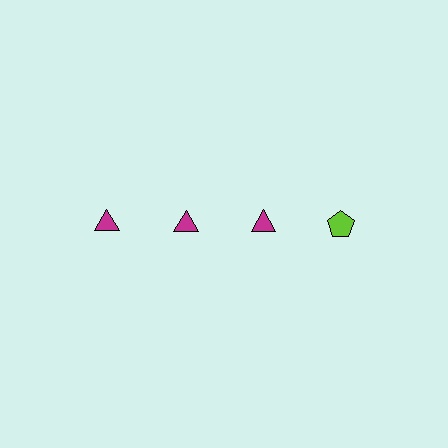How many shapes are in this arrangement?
There are 4 shapes arranged in a grid pattern.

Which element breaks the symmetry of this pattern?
The lime pentagon in the top row, second from right column breaks the symmetry. All other shapes are magenta triangles.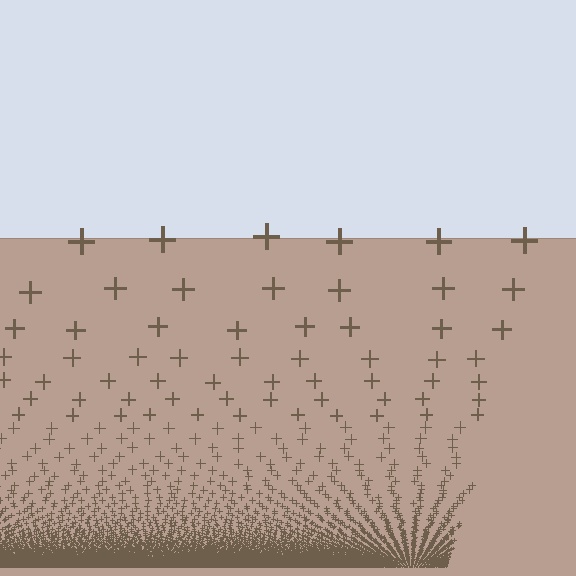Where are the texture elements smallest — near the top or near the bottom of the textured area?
Near the bottom.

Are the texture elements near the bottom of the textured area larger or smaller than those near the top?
Smaller. The gradient is inverted — elements near the bottom are smaller and denser.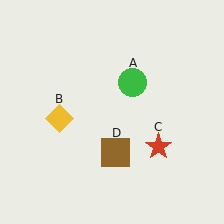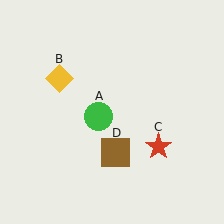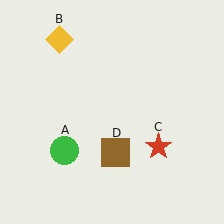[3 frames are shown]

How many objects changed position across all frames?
2 objects changed position: green circle (object A), yellow diamond (object B).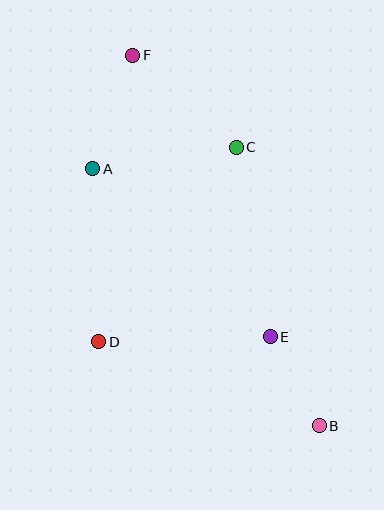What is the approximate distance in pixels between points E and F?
The distance between E and F is approximately 313 pixels.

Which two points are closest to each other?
Points B and E are closest to each other.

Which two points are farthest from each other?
Points B and F are farthest from each other.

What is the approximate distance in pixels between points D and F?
The distance between D and F is approximately 288 pixels.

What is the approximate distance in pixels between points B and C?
The distance between B and C is approximately 291 pixels.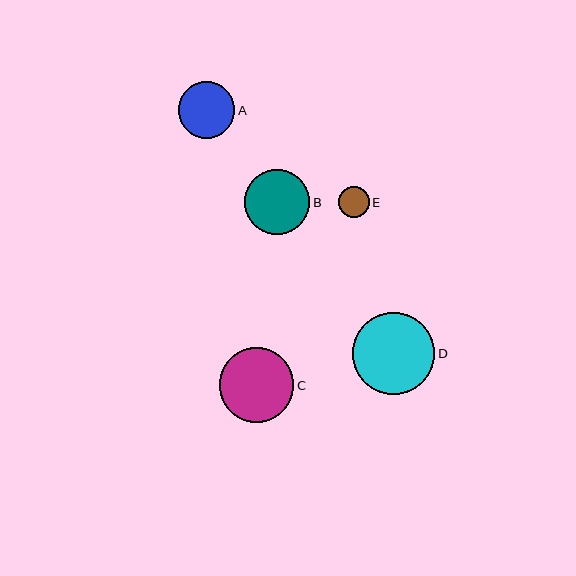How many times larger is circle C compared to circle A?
Circle C is approximately 1.3 times the size of circle A.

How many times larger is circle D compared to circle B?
Circle D is approximately 1.3 times the size of circle B.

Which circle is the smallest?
Circle E is the smallest with a size of approximately 31 pixels.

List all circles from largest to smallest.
From largest to smallest: D, C, B, A, E.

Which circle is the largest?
Circle D is the largest with a size of approximately 82 pixels.